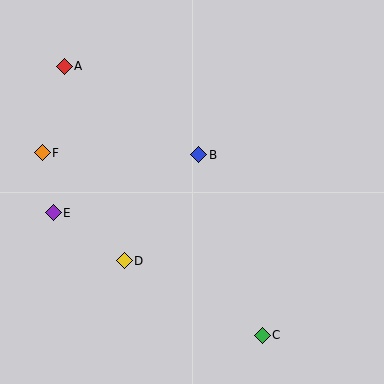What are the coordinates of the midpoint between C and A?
The midpoint between C and A is at (163, 201).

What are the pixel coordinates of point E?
Point E is at (53, 213).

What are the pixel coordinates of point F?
Point F is at (42, 153).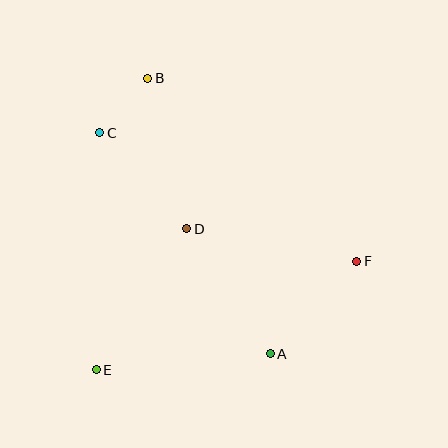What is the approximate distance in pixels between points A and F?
The distance between A and F is approximately 126 pixels.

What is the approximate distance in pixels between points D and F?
The distance between D and F is approximately 173 pixels.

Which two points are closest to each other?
Points B and C are closest to each other.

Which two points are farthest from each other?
Points A and B are farthest from each other.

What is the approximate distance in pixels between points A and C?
The distance between A and C is approximately 279 pixels.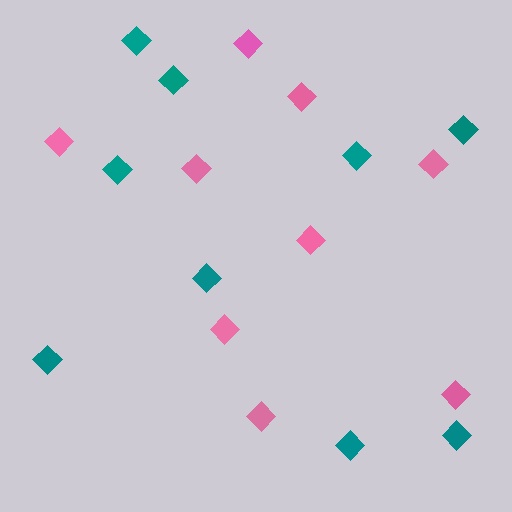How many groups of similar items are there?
There are 2 groups: one group of teal diamonds (9) and one group of pink diamonds (9).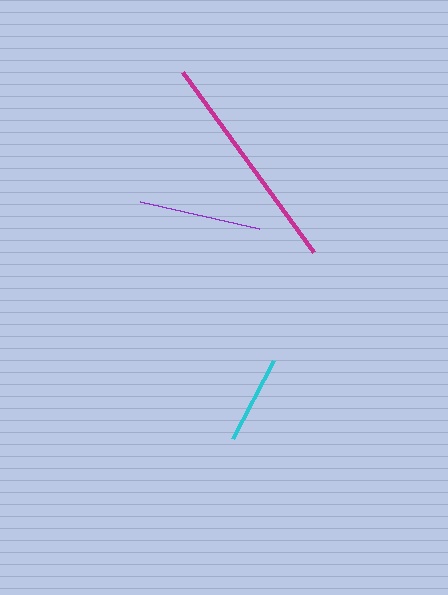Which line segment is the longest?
The magenta line is the longest at approximately 223 pixels.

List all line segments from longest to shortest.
From longest to shortest: magenta, purple, cyan.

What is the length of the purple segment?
The purple segment is approximately 123 pixels long.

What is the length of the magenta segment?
The magenta segment is approximately 223 pixels long.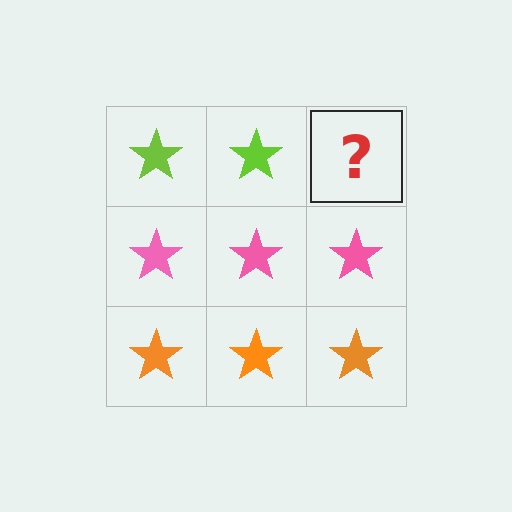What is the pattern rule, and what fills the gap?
The rule is that each row has a consistent color. The gap should be filled with a lime star.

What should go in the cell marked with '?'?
The missing cell should contain a lime star.